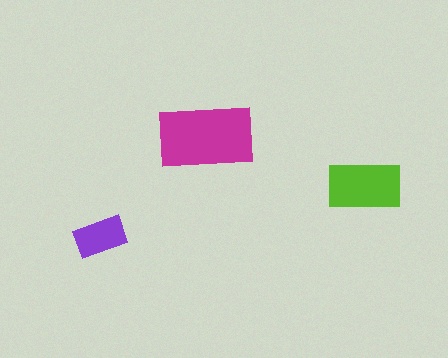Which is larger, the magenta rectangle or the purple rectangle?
The magenta one.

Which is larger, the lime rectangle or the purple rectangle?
The lime one.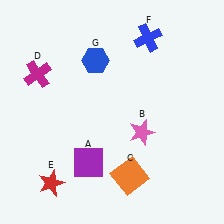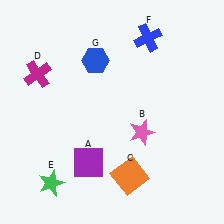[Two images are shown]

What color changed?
The star (E) changed from red in Image 1 to green in Image 2.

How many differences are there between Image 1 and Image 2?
There is 1 difference between the two images.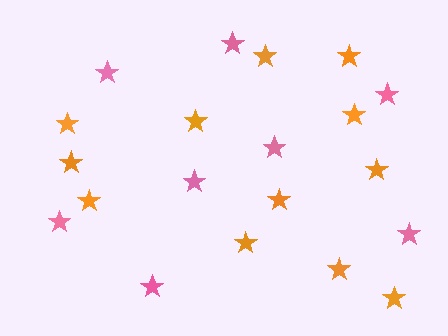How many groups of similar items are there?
There are 2 groups: one group of orange stars (12) and one group of pink stars (8).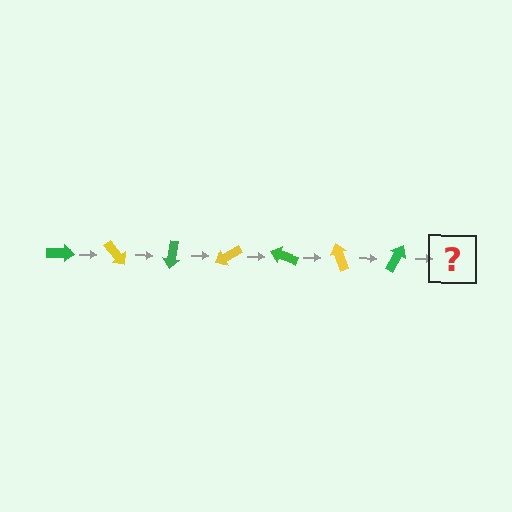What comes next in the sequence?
The next element should be a yellow arrow, rotated 350 degrees from the start.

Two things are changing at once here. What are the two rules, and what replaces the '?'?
The two rules are that it rotates 50 degrees each step and the color cycles through green and yellow. The '?' should be a yellow arrow, rotated 350 degrees from the start.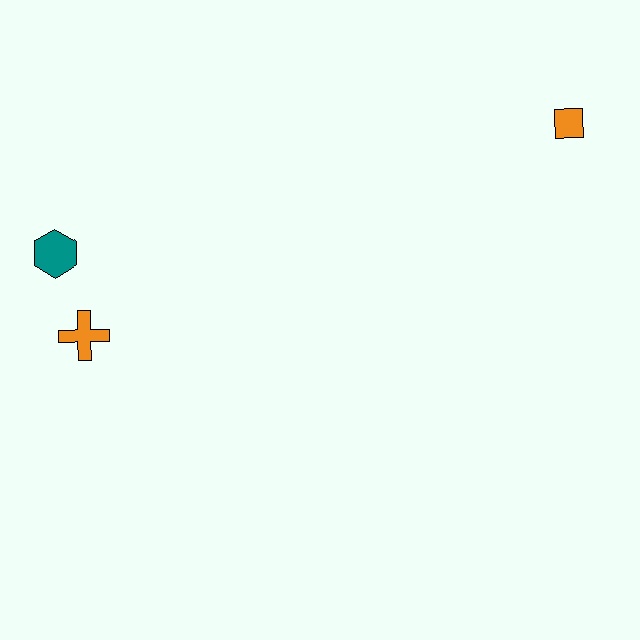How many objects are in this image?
There are 3 objects.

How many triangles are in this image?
There are no triangles.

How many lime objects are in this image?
There are no lime objects.